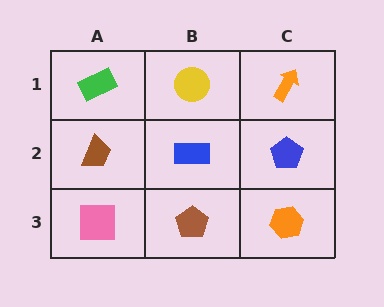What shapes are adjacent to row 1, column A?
A brown trapezoid (row 2, column A), a yellow circle (row 1, column B).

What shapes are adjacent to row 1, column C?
A blue pentagon (row 2, column C), a yellow circle (row 1, column B).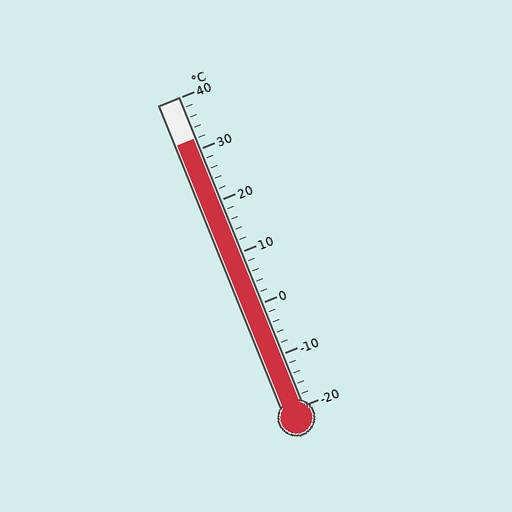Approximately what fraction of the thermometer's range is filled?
The thermometer is filled to approximately 85% of its range.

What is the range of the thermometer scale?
The thermometer scale ranges from -20°C to 40°C.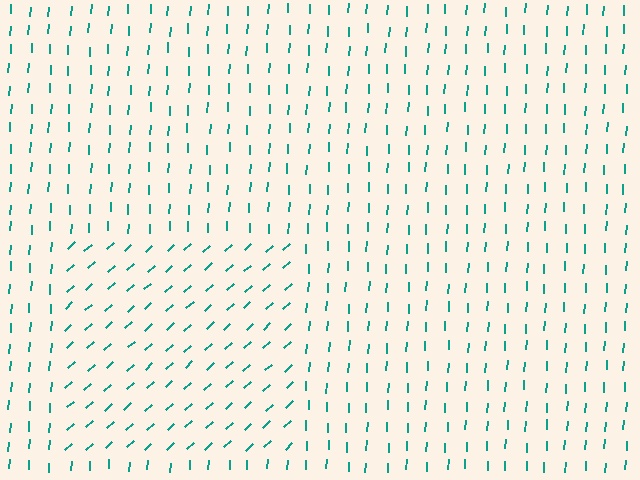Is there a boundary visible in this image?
Yes, there is a texture boundary formed by a change in line orientation.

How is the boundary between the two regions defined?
The boundary is defined purely by a change in line orientation (approximately 45 degrees difference). All lines are the same color and thickness.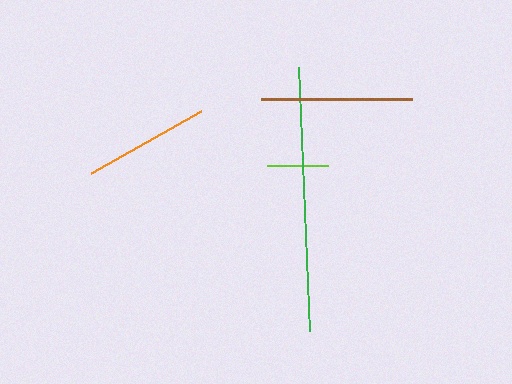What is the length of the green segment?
The green segment is approximately 264 pixels long.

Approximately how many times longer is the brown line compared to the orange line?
The brown line is approximately 1.2 times the length of the orange line.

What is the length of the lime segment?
The lime segment is approximately 61 pixels long.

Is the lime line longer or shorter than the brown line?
The brown line is longer than the lime line.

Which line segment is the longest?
The green line is the longest at approximately 264 pixels.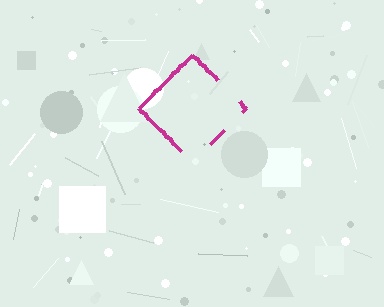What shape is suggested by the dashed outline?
The dashed outline suggests a diamond.